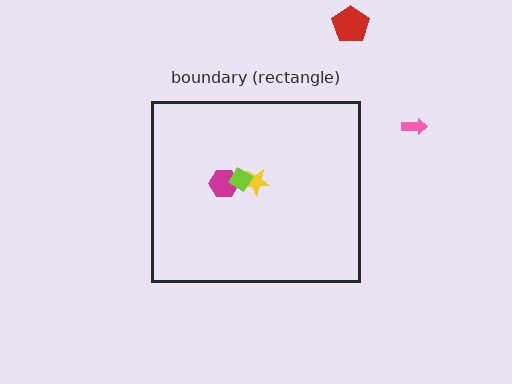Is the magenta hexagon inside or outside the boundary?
Inside.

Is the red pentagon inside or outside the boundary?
Outside.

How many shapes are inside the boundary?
3 inside, 2 outside.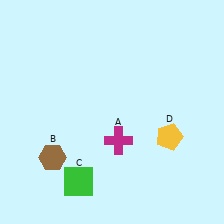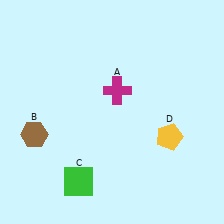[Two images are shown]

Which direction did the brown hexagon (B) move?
The brown hexagon (B) moved up.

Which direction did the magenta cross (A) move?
The magenta cross (A) moved up.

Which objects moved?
The objects that moved are: the magenta cross (A), the brown hexagon (B).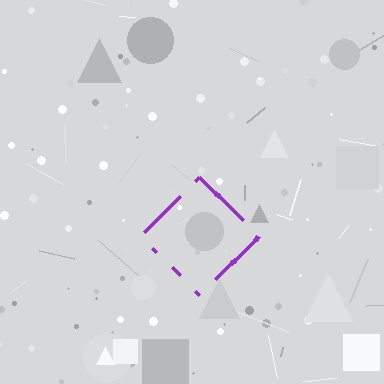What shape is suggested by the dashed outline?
The dashed outline suggests a diamond.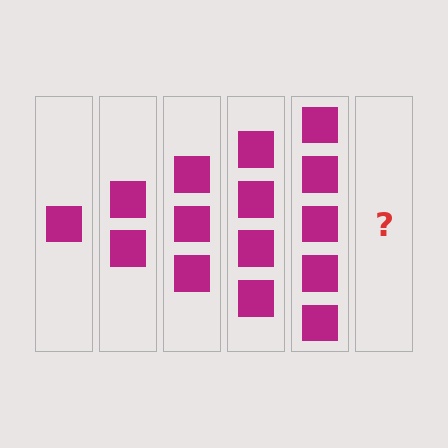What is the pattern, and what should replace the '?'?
The pattern is that each step adds one more square. The '?' should be 6 squares.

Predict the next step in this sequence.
The next step is 6 squares.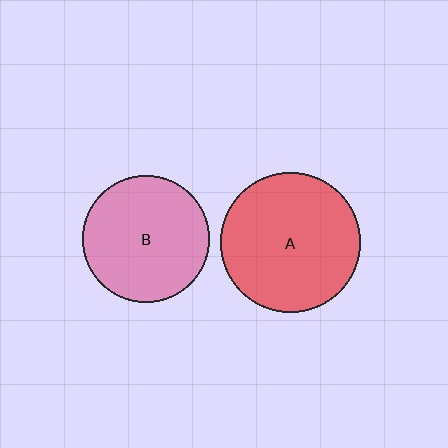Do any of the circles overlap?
No, none of the circles overlap.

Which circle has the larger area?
Circle A (red).